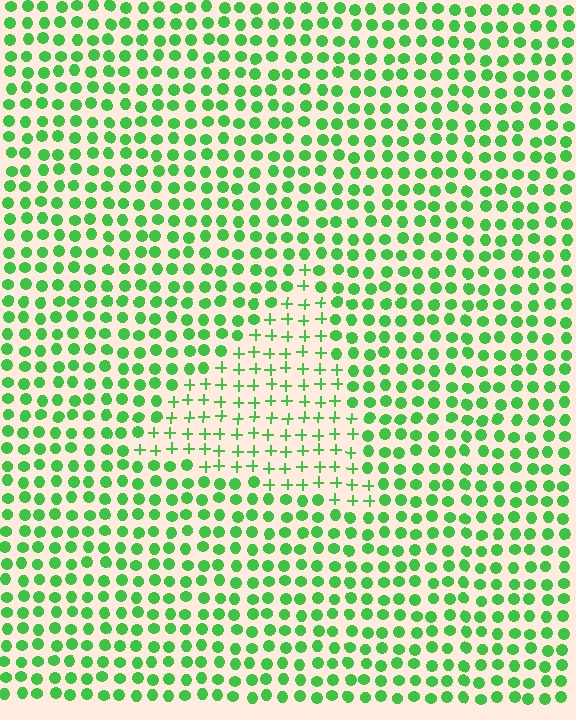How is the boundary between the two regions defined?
The boundary is defined by a change in element shape: plus signs inside vs. circles outside. All elements share the same color and spacing.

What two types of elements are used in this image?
The image uses plus signs inside the triangle region and circles outside it.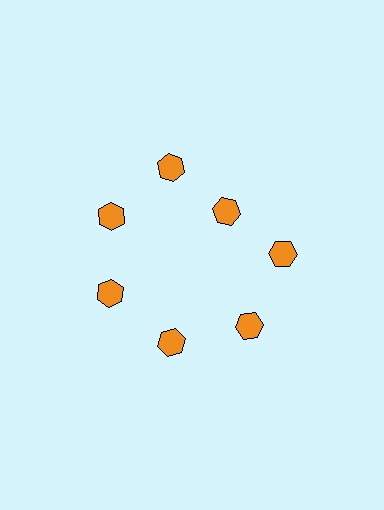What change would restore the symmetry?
The symmetry would be restored by moving it outward, back onto the ring so that all 7 hexagons sit at equal angles and equal distance from the center.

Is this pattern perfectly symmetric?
No. The 7 orange hexagons are arranged in a ring, but one element near the 1 o'clock position is pulled inward toward the center, breaking the 7-fold rotational symmetry.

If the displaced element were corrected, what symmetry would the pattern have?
It would have 7-fold rotational symmetry — the pattern would map onto itself every 51 degrees.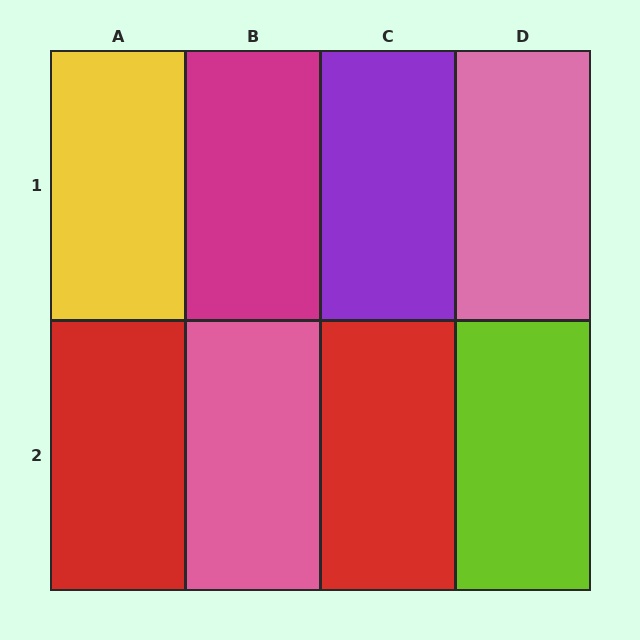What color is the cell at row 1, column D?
Pink.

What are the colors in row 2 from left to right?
Red, pink, red, lime.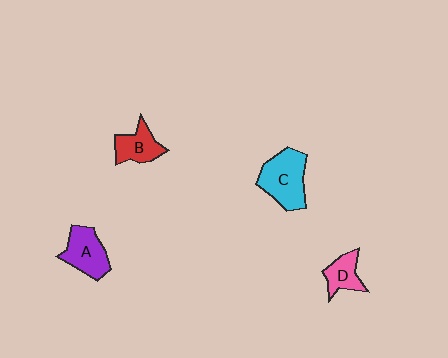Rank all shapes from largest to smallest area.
From largest to smallest: C (cyan), A (purple), B (red), D (pink).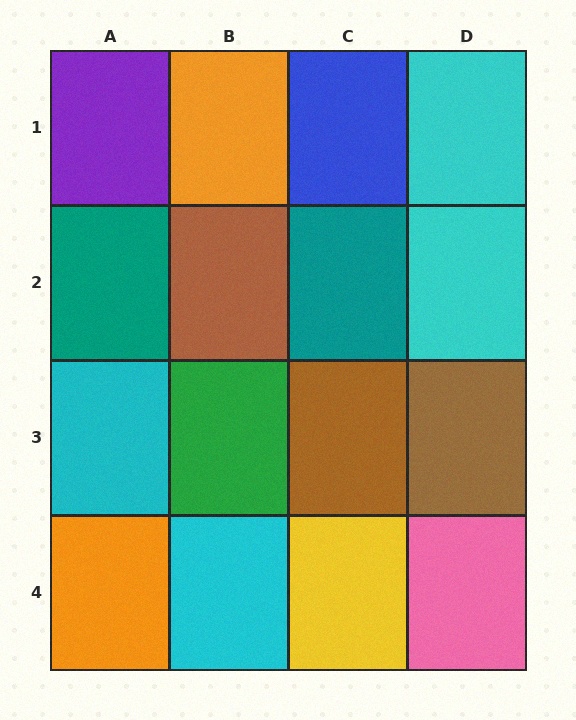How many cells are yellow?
1 cell is yellow.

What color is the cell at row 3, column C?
Brown.